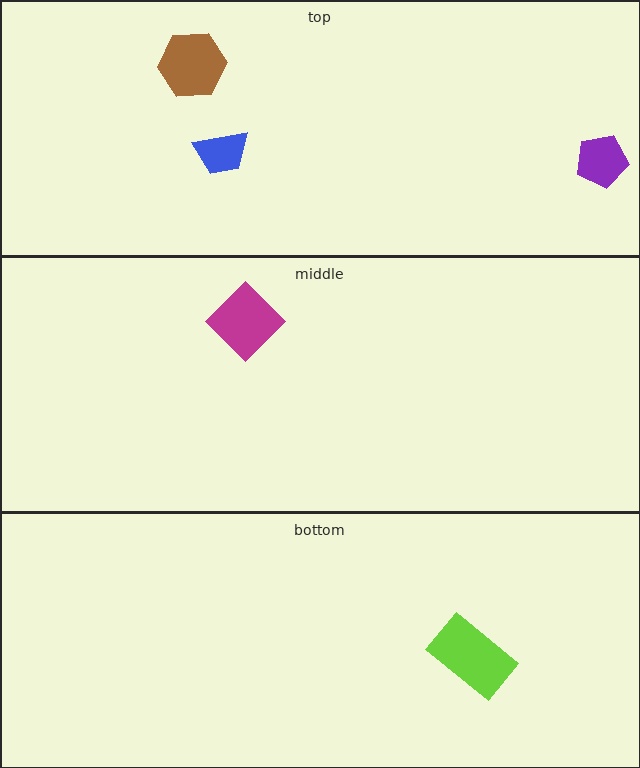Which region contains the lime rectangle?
The bottom region.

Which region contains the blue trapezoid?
The top region.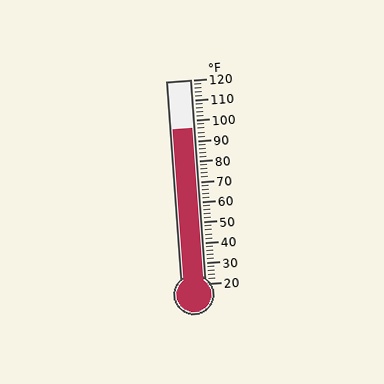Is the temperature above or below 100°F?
The temperature is below 100°F.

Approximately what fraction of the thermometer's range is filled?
The thermometer is filled to approximately 75% of its range.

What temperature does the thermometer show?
The thermometer shows approximately 96°F.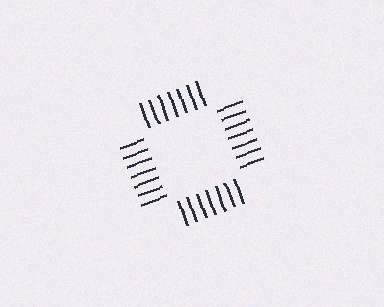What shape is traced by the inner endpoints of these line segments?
An illusory square — the line segments terminate on its edges but no continuous stroke is drawn.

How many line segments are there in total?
28 — 7 along each of the 4 edges.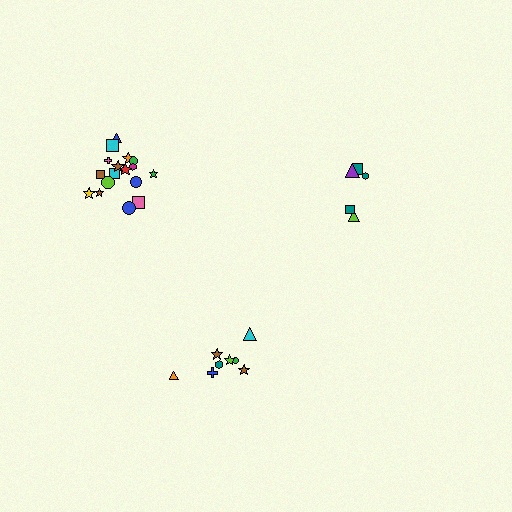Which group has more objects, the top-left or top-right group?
The top-left group.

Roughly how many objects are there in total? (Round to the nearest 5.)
Roughly 30 objects in total.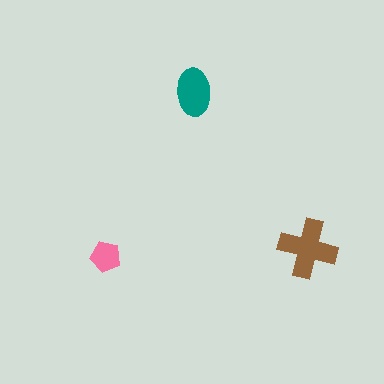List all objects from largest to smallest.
The brown cross, the teal ellipse, the pink pentagon.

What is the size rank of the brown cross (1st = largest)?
1st.